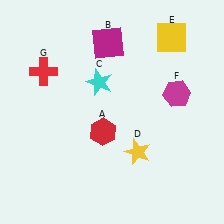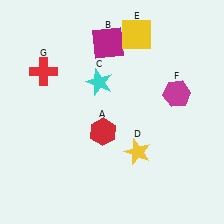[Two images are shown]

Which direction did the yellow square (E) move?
The yellow square (E) moved left.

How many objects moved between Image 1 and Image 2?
1 object moved between the two images.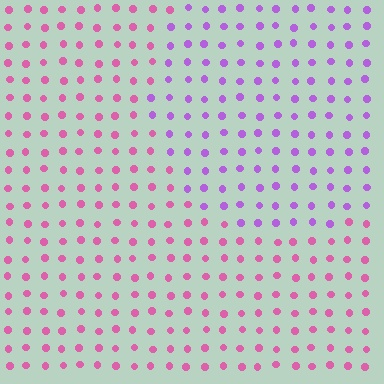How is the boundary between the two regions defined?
The boundary is defined purely by a slight shift in hue (about 44 degrees). Spacing, size, and orientation are identical on both sides.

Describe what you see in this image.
The image is filled with small pink elements in a uniform arrangement. A circle-shaped region is visible where the elements are tinted to a slightly different hue, forming a subtle color boundary.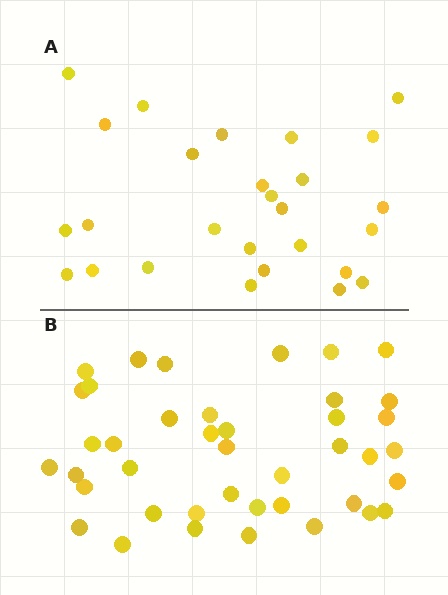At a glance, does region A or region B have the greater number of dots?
Region B (the bottom region) has more dots.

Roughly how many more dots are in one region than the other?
Region B has approximately 15 more dots than region A.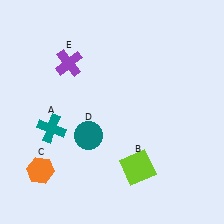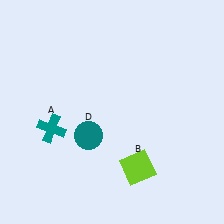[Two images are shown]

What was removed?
The orange hexagon (C), the purple cross (E) were removed in Image 2.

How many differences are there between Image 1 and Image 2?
There are 2 differences between the two images.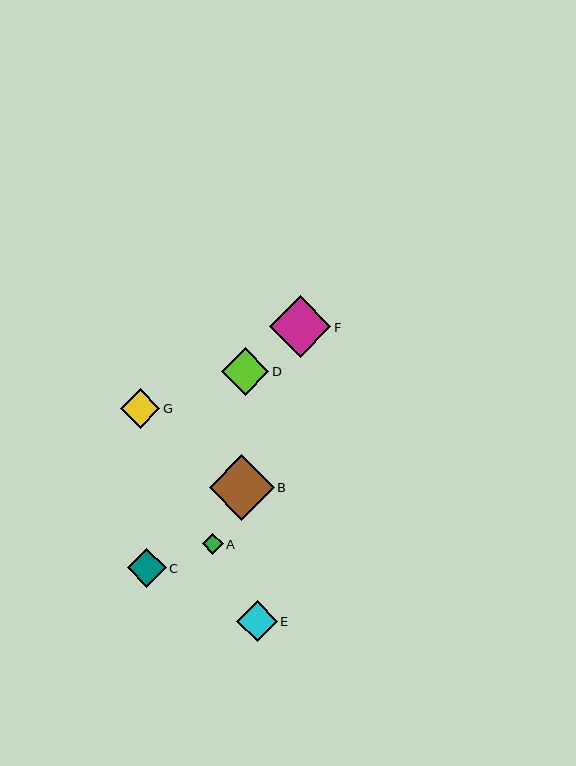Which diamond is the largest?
Diamond B is the largest with a size of approximately 65 pixels.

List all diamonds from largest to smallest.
From largest to smallest: B, F, D, E, G, C, A.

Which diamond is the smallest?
Diamond A is the smallest with a size of approximately 21 pixels.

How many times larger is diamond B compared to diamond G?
Diamond B is approximately 1.7 times the size of diamond G.